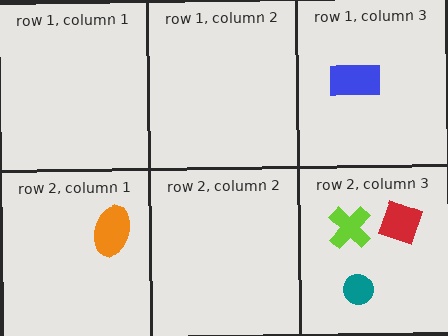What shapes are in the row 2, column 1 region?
The orange ellipse.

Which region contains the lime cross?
The row 2, column 3 region.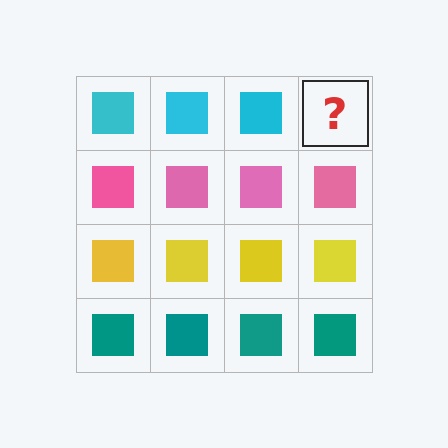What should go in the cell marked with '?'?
The missing cell should contain a cyan square.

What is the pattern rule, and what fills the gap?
The rule is that each row has a consistent color. The gap should be filled with a cyan square.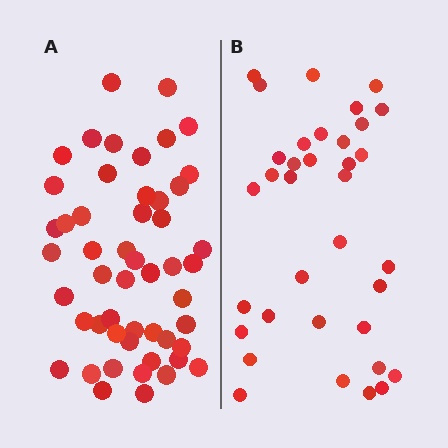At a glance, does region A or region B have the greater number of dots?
Region A (the left region) has more dots.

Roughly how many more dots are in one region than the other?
Region A has approximately 15 more dots than region B.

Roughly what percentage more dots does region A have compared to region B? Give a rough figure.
About 45% more.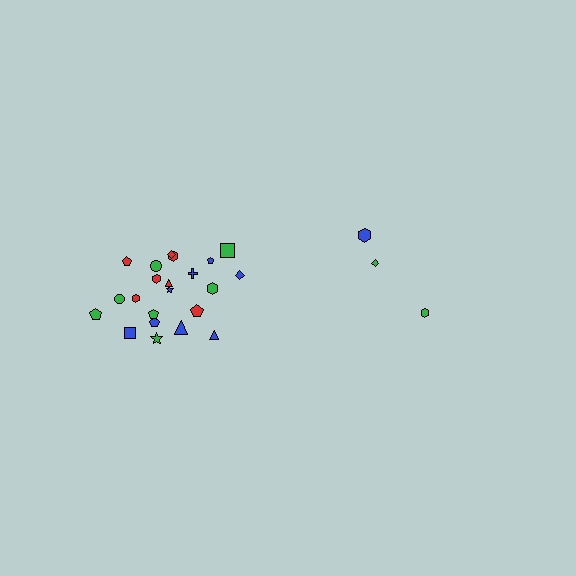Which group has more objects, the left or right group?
The left group.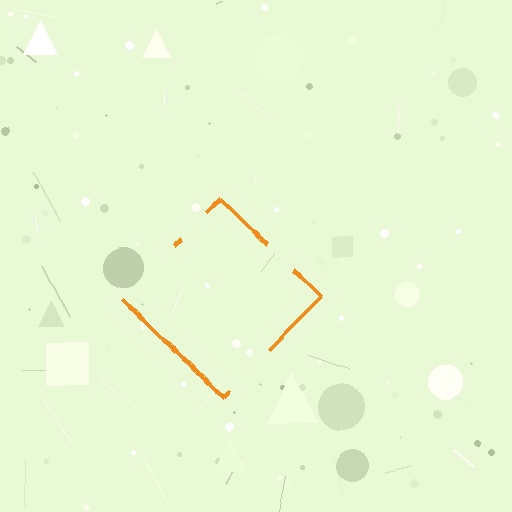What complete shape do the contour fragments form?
The contour fragments form a diamond.